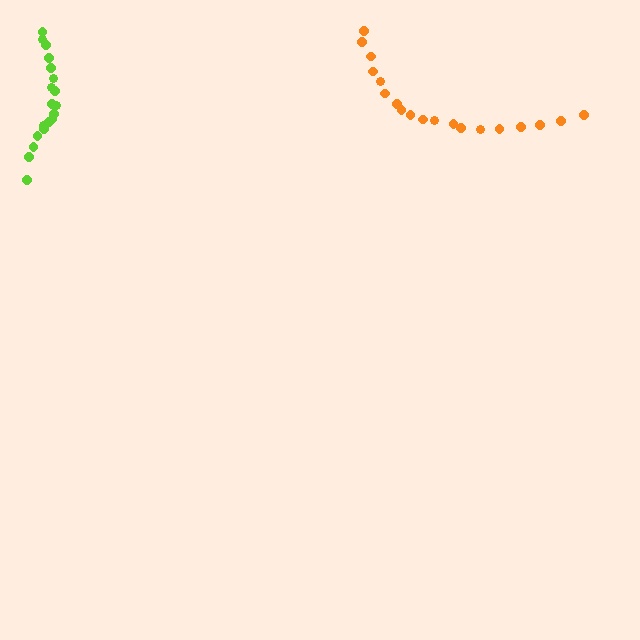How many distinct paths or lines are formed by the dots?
There are 2 distinct paths.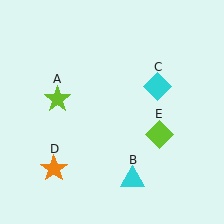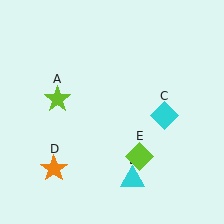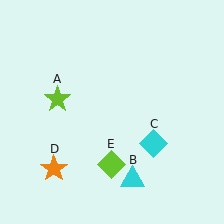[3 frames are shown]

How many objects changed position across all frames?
2 objects changed position: cyan diamond (object C), lime diamond (object E).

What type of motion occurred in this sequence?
The cyan diamond (object C), lime diamond (object E) rotated clockwise around the center of the scene.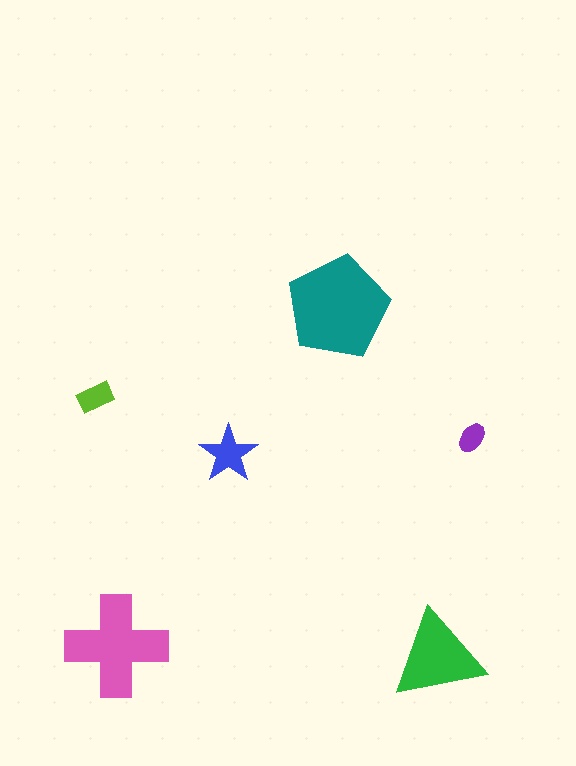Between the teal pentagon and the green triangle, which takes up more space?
The teal pentagon.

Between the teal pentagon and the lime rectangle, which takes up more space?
The teal pentagon.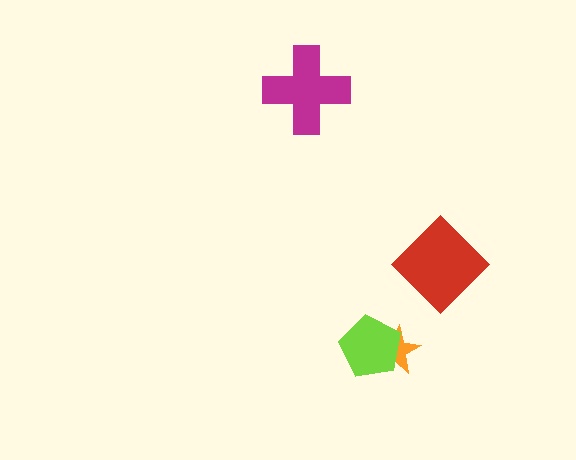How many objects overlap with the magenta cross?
0 objects overlap with the magenta cross.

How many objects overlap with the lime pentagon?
1 object overlaps with the lime pentagon.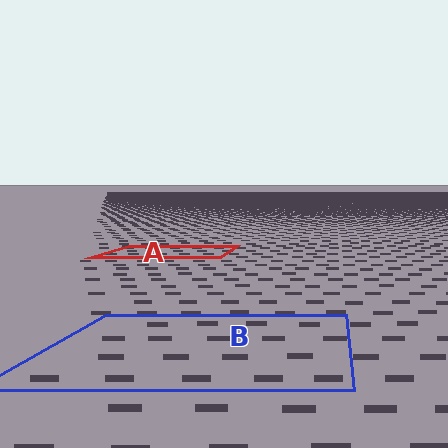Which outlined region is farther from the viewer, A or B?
Region A is farther from the viewer — the texture elements inside it appear smaller and more densely packed.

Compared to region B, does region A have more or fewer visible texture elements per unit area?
Region A has more texture elements per unit area — they are packed more densely because it is farther away.